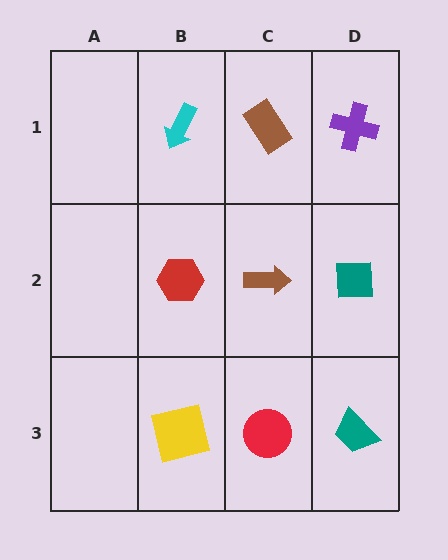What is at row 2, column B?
A red hexagon.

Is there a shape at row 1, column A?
No, that cell is empty.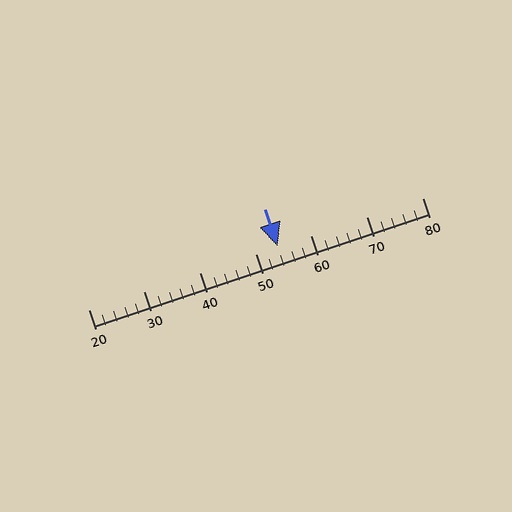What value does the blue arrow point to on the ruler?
The blue arrow points to approximately 54.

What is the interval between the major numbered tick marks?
The major tick marks are spaced 10 units apart.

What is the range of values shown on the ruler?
The ruler shows values from 20 to 80.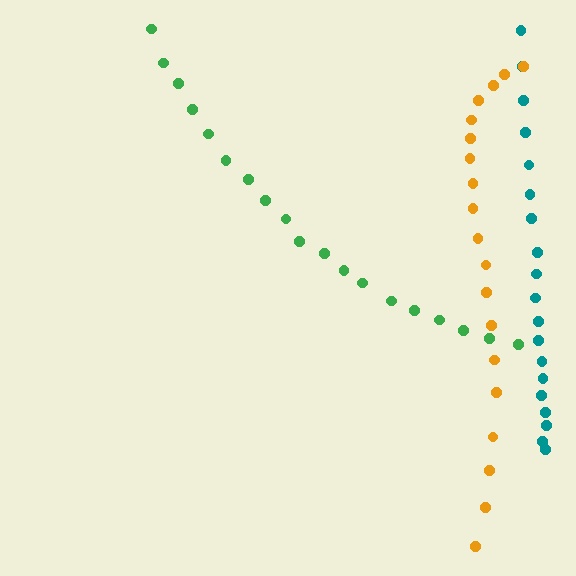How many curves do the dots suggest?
There are 3 distinct paths.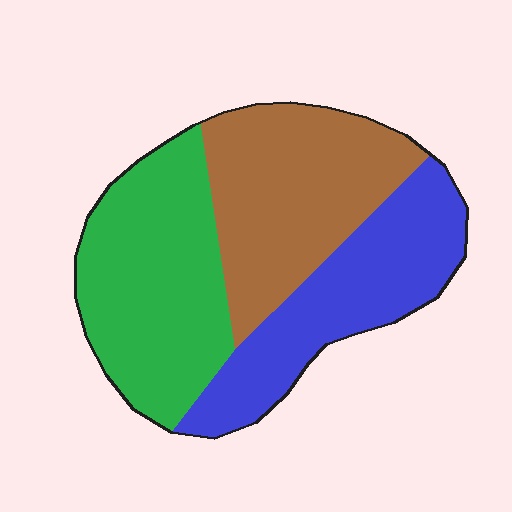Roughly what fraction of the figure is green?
Green covers roughly 35% of the figure.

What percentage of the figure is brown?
Brown takes up about one third (1/3) of the figure.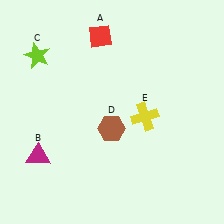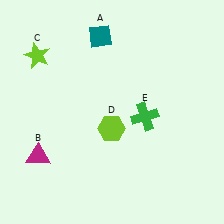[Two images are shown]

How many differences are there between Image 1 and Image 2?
There are 3 differences between the two images.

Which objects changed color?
A changed from red to teal. D changed from brown to lime. E changed from yellow to green.